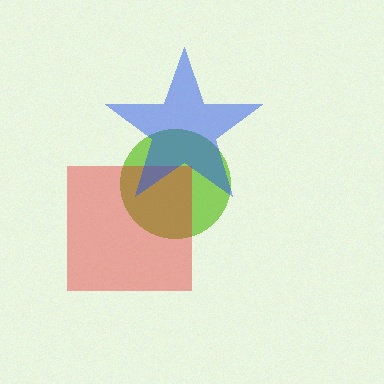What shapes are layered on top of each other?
The layered shapes are: a lime circle, a red square, a blue star.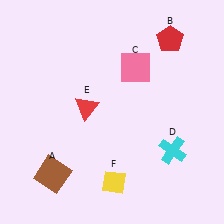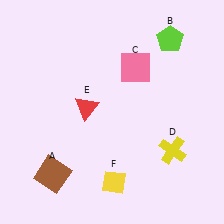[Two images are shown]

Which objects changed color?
B changed from red to lime. D changed from cyan to yellow.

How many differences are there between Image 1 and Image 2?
There are 2 differences between the two images.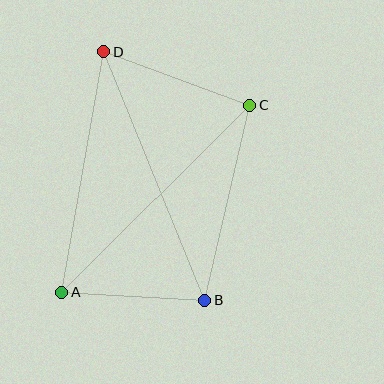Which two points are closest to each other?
Points A and B are closest to each other.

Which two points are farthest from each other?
Points B and D are farthest from each other.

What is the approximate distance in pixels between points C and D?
The distance between C and D is approximately 156 pixels.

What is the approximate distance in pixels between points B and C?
The distance between B and C is approximately 200 pixels.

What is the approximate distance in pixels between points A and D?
The distance between A and D is approximately 244 pixels.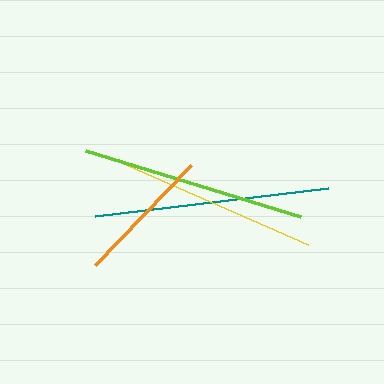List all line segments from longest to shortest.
From longest to shortest: teal, lime, yellow, orange.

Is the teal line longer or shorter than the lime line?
The teal line is longer than the lime line.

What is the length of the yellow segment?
The yellow segment is approximately 214 pixels long.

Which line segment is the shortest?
The orange line is the shortest at approximately 138 pixels.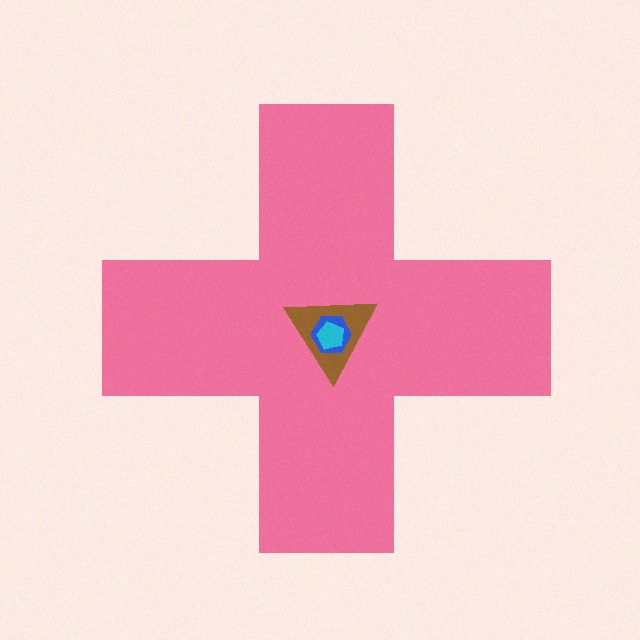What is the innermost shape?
The cyan pentagon.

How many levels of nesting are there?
4.